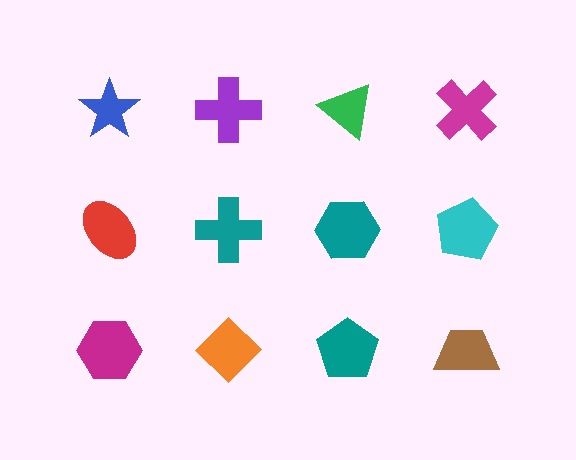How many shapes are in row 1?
4 shapes.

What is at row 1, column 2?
A purple cross.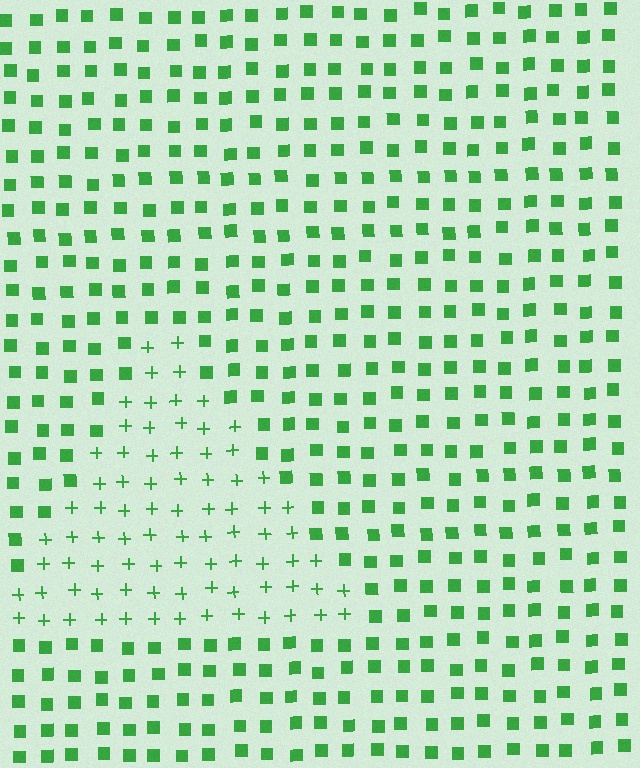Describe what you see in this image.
The image is filled with small green elements arranged in a uniform grid. A triangle-shaped region contains plus signs, while the surrounding area contains squares. The boundary is defined purely by the change in element shape.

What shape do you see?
I see a triangle.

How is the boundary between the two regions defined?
The boundary is defined by a change in element shape: plus signs inside vs. squares outside. All elements share the same color and spacing.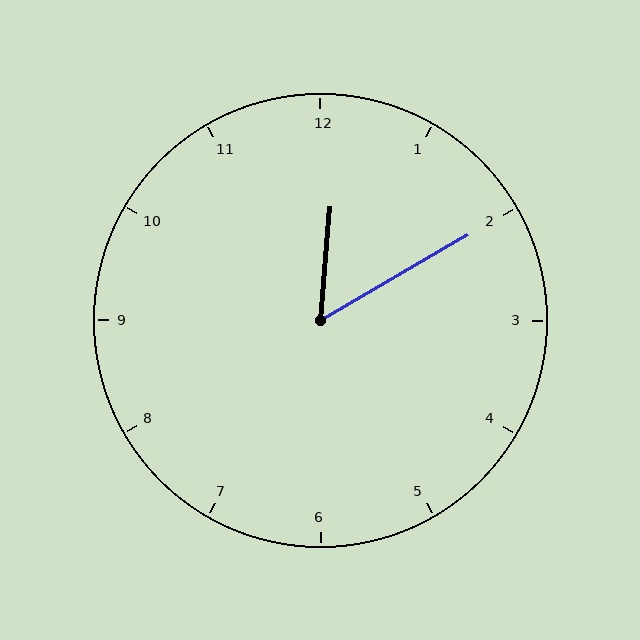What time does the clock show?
12:10.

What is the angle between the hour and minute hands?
Approximately 55 degrees.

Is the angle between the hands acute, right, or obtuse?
It is acute.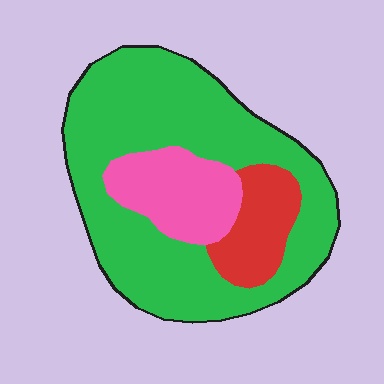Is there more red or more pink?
Pink.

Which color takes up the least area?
Red, at roughly 15%.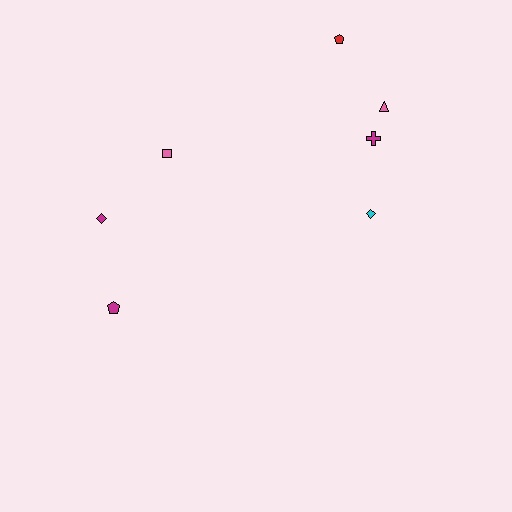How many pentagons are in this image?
There are 2 pentagons.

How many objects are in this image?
There are 7 objects.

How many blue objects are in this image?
There are no blue objects.